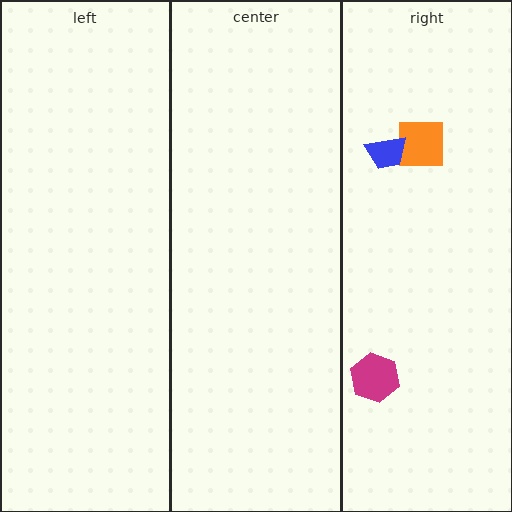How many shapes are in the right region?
3.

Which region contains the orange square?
The right region.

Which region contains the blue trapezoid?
The right region.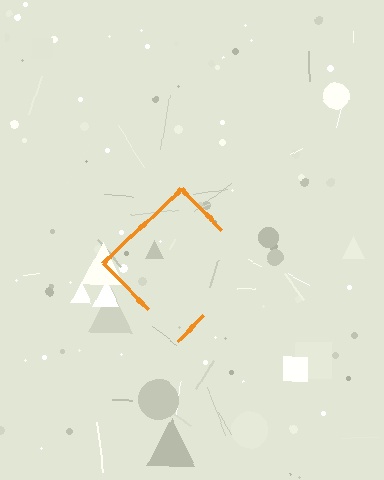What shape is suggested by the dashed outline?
The dashed outline suggests a diamond.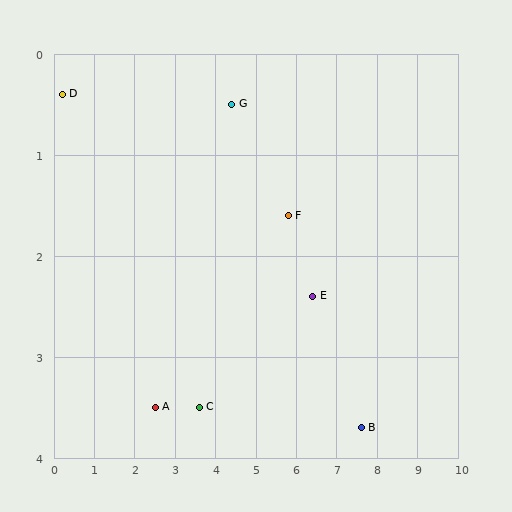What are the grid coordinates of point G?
Point G is at approximately (4.4, 0.5).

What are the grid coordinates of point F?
Point F is at approximately (5.8, 1.6).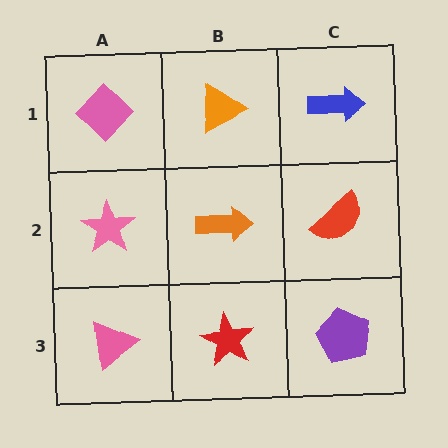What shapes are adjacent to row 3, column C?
A red semicircle (row 2, column C), a red star (row 3, column B).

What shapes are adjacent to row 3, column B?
An orange arrow (row 2, column B), a pink triangle (row 3, column A), a purple pentagon (row 3, column C).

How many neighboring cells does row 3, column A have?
2.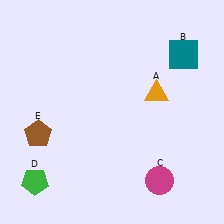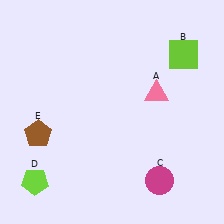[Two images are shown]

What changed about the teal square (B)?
In Image 1, B is teal. In Image 2, it changed to lime.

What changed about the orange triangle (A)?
In Image 1, A is orange. In Image 2, it changed to pink.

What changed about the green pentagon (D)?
In Image 1, D is green. In Image 2, it changed to lime.